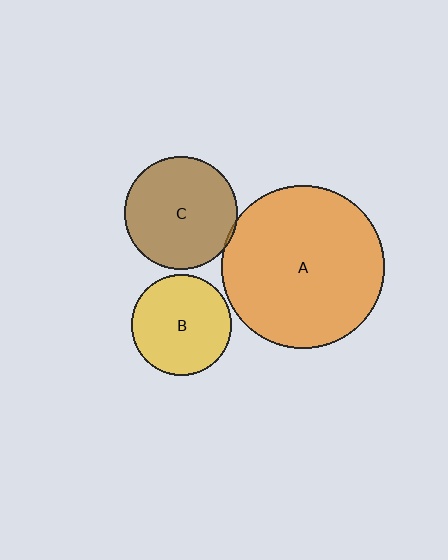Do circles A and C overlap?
Yes.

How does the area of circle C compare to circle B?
Approximately 1.2 times.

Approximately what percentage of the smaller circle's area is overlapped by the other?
Approximately 5%.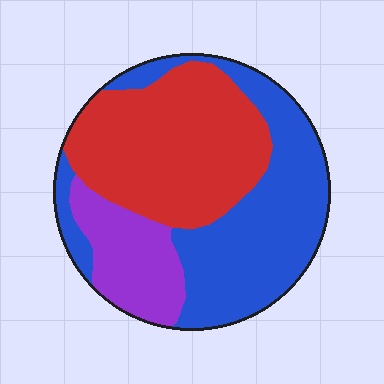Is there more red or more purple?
Red.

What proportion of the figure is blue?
Blue covers roughly 45% of the figure.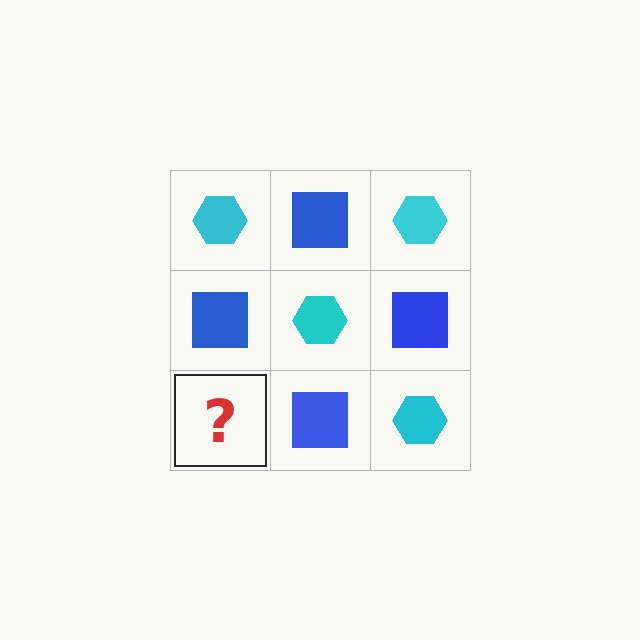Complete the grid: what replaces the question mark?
The question mark should be replaced with a cyan hexagon.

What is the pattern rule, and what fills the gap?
The rule is that it alternates cyan hexagon and blue square in a checkerboard pattern. The gap should be filled with a cyan hexagon.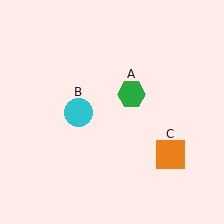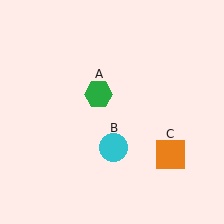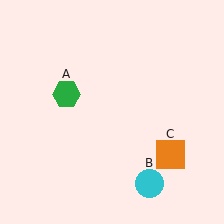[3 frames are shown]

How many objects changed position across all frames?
2 objects changed position: green hexagon (object A), cyan circle (object B).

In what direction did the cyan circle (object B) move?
The cyan circle (object B) moved down and to the right.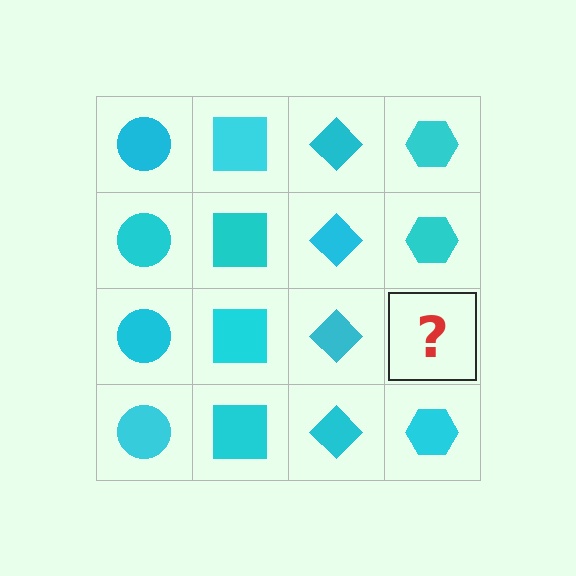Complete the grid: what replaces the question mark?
The question mark should be replaced with a cyan hexagon.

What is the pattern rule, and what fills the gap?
The rule is that each column has a consistent shape. The gap should be filled with a cyan hexagon.